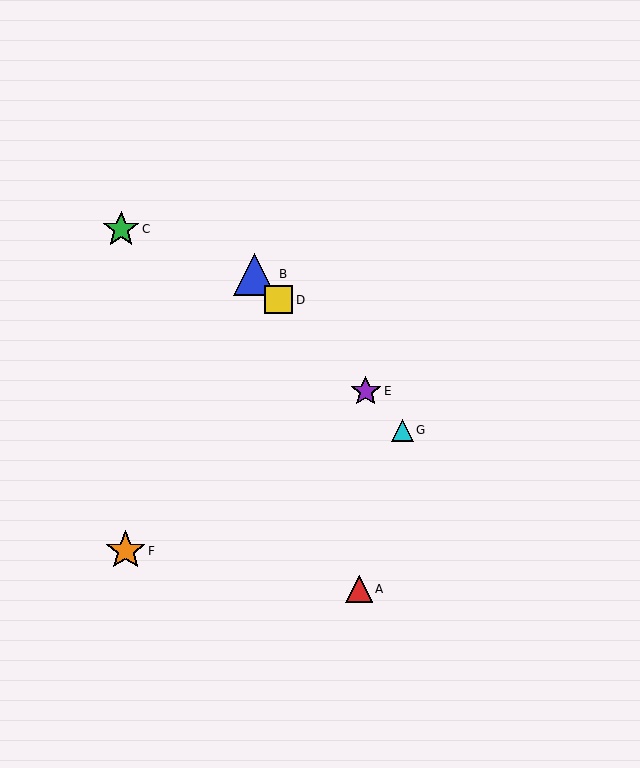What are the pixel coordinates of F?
Object F is at (126, 551).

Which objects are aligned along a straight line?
Objects B, D, E, G are aligned along a straight line.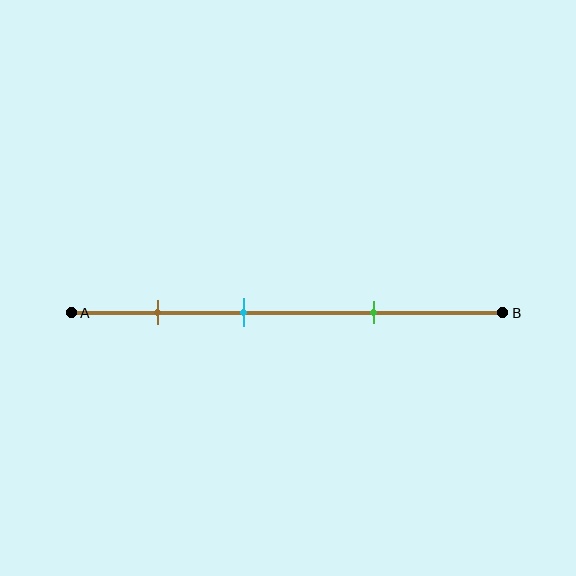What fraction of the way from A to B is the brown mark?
The brown mark is approximately 20% (0.2) of the way from A to B.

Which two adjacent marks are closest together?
The brown and cyan marks are the closest adjacent pair.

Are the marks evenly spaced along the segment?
Yes, the marks are approximately evenly spaced.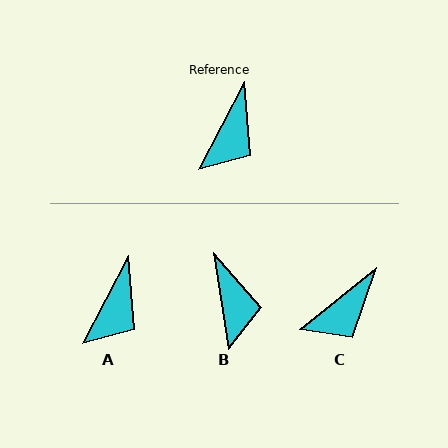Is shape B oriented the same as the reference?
No, it is off by about 37 degrees.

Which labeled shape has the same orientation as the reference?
A.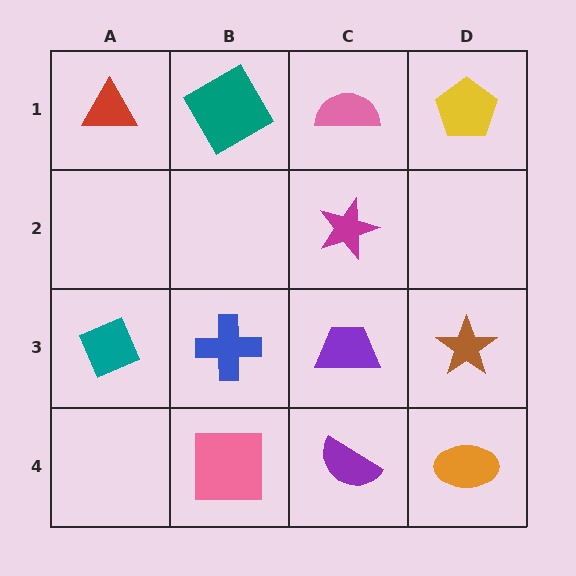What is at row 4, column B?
A pink square.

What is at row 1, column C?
A pink semicircle.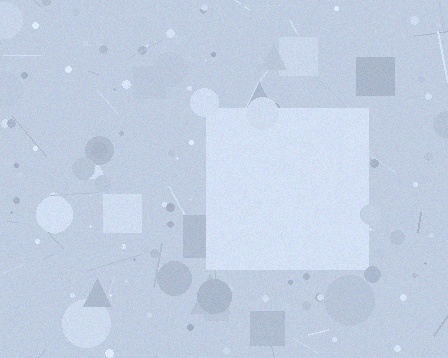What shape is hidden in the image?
A square is hidden in the image.